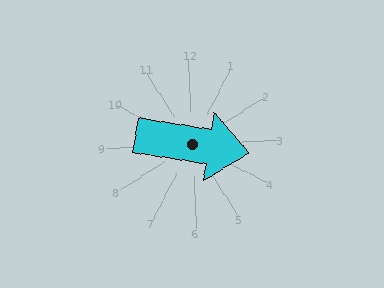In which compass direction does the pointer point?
East.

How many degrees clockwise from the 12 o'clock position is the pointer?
Approximately 102 degrees.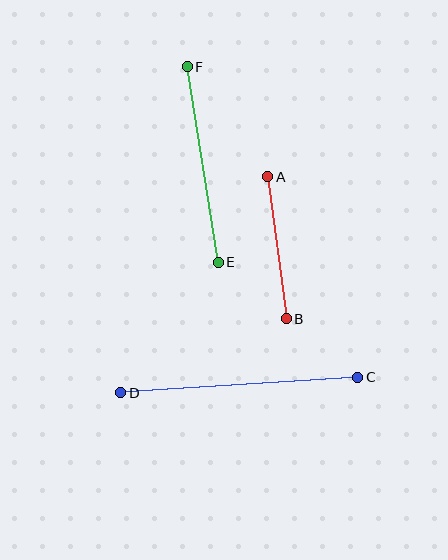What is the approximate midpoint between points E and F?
The midpoint is at approximately (203, 165) pixels.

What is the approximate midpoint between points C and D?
The midpoint is at approximately (239, 385) pixels.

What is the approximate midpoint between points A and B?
The midpoint is at approximately (277, 248) pixels.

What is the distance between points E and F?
The distance is approximately 198 pixels.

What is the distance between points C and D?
The distance is approximately 238 pixels.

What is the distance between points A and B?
The distance is approximately 144 pixels.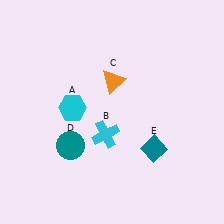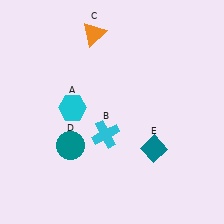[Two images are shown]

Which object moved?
The orange triangle (C) moved up.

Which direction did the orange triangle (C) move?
The orange triangle (C) moved up.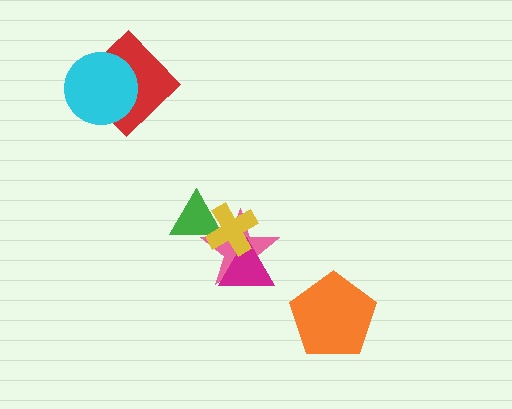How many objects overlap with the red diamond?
1 object overlaps with the red diamond.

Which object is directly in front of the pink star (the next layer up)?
The magenta triangle is directly in front of the pink star.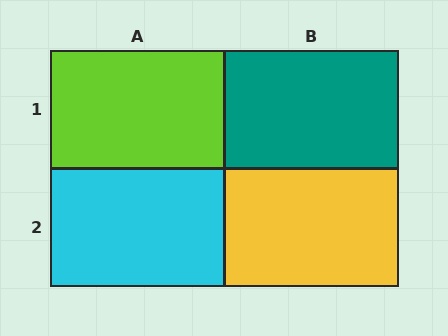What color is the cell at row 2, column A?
Cyan.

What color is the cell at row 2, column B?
Yellow.